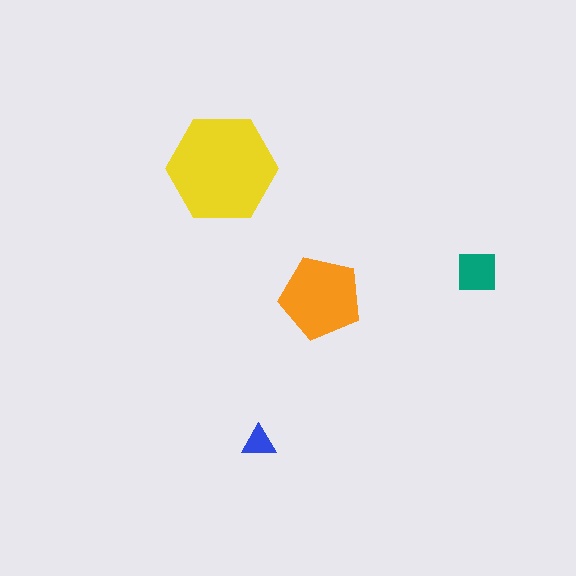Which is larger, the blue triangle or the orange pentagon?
The orange pentagon.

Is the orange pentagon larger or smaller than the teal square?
Larger.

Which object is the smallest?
The blue triangle.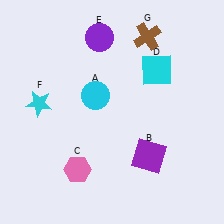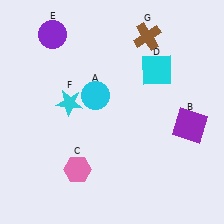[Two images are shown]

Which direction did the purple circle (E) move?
The purple circle (E) moved left.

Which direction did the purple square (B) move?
The purple square (B) moved right.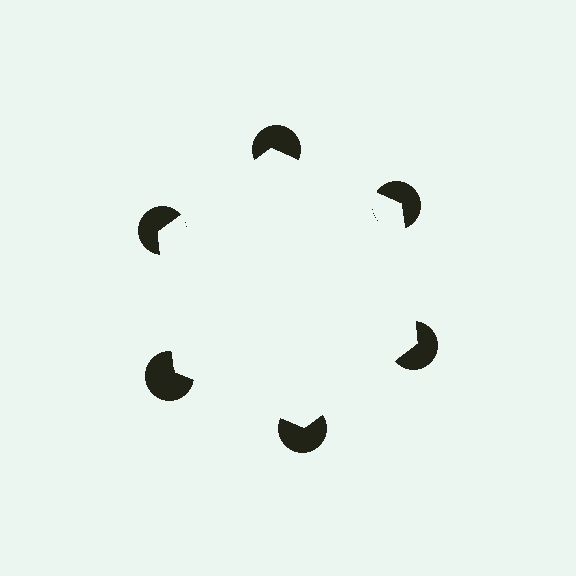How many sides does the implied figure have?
6 sides.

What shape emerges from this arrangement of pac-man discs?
An illusory hexagon — its edges are inferred from the aligned wedge cuts in the pac-man discs, not physically drawn.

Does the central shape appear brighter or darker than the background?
It typically appears slightly brighter than the background, even though no actual brightness change is drawn.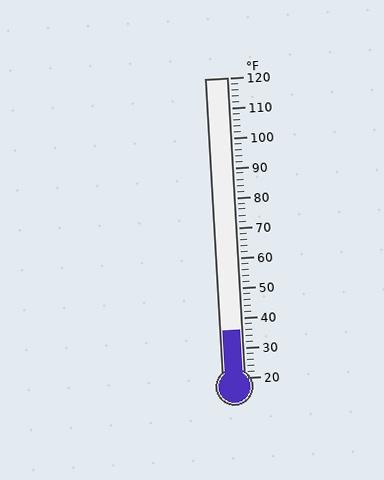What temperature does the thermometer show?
The thermometer shows approximately 36°F.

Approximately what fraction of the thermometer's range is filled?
The thermometer is filled to approximately 15% of its range.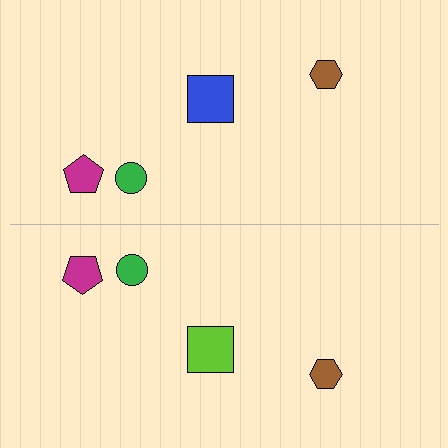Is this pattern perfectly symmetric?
No, the pattern is not perfectly symmetric. The lime square on the bottom side breaks the symmetry — its mirror counterpart is blue.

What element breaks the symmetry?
The lime square on the bottom side breaks the symmetry — its mirror counterpart is blue.